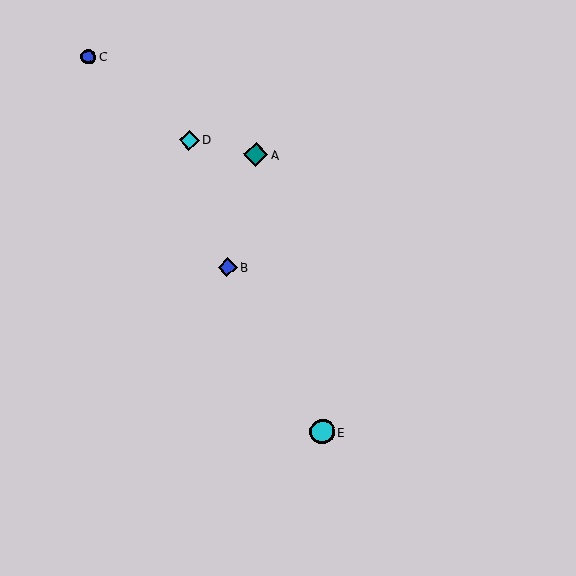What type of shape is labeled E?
Shape E is a cyan circle.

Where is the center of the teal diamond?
The center of the teal diamond is at (256, 155).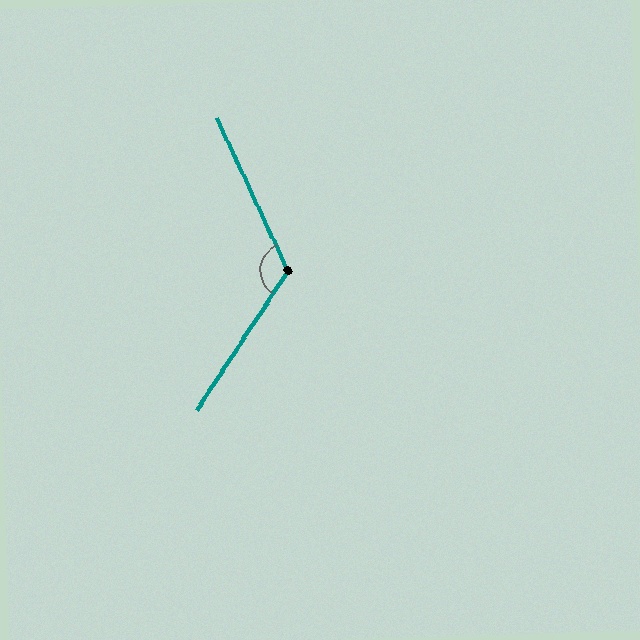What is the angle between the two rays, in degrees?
Approximately 121 degrees.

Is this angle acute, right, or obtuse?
It is obtuse.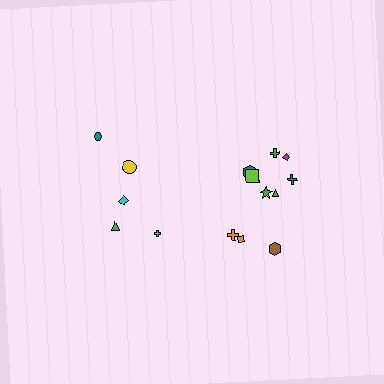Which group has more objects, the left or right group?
The right group.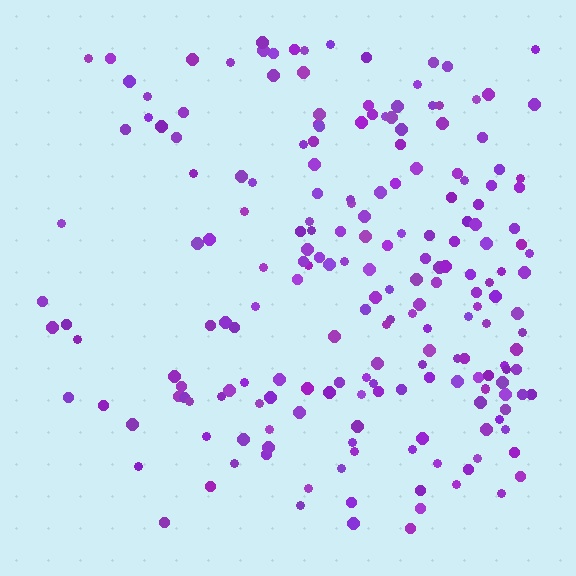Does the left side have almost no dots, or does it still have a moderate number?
Still a moderate number, just noticeably fewer than the right.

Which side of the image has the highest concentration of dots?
The right.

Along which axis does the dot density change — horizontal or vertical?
Horizontal.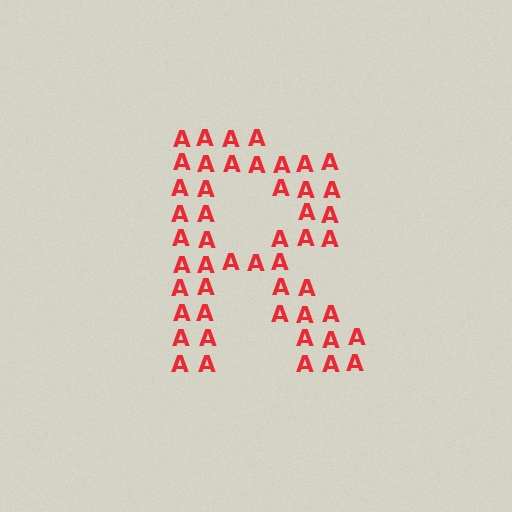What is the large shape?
The large shape is the letter R.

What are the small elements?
The small elements are letter A's.